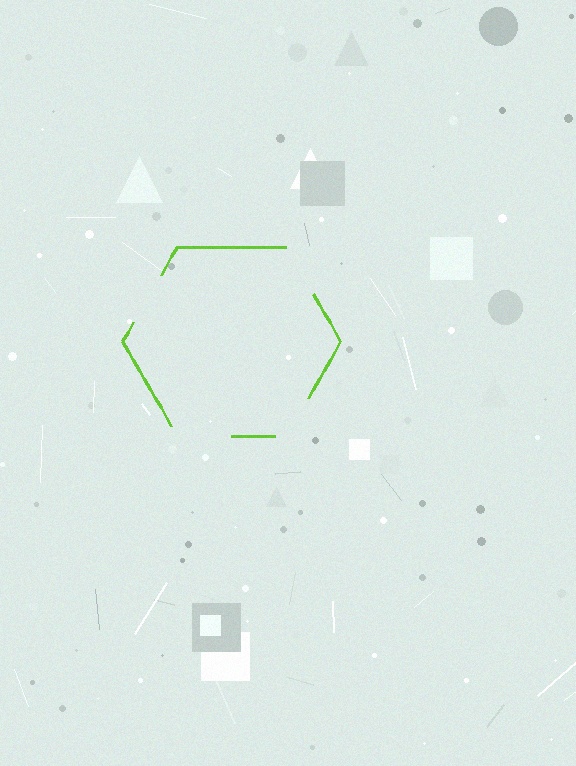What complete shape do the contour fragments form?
The contour fragments form a hexagon.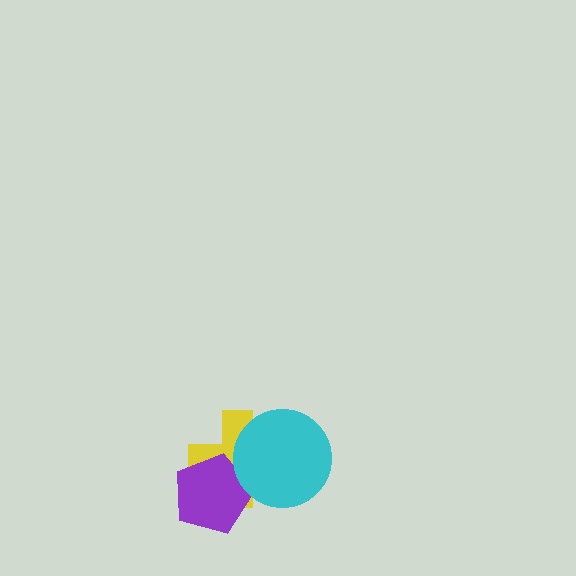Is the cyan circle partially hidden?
No, no other shape covers it.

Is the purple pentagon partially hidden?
Yes, it is partially covered by another shape.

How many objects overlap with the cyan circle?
2 objects overlap with the cyan circle.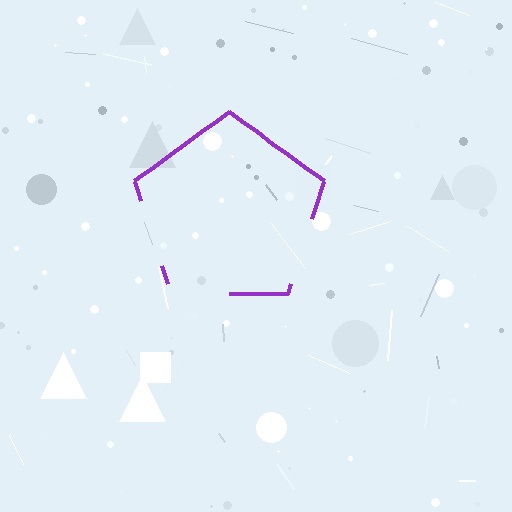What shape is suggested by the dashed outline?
The dashed outline suggests a pentagon.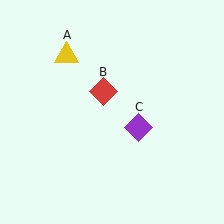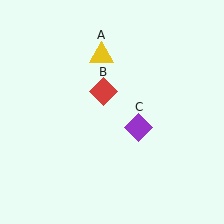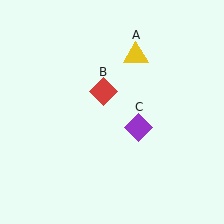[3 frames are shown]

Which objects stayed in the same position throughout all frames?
Red diamond (object B) and purple diamond (object C) remained stationary.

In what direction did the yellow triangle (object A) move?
The yellow triangle (object A) moved right.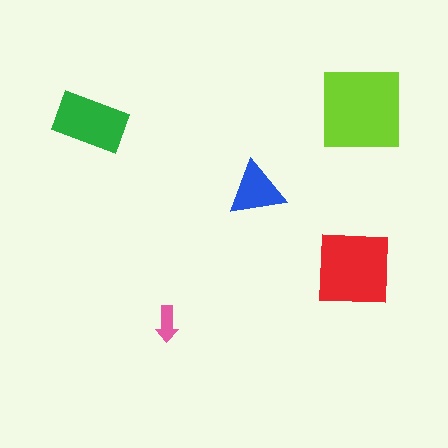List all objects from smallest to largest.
The pink arrow, the blue triangle, the green rectangle, the red square, the lime square.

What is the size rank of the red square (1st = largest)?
2nd.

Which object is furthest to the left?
The green rectangle is leftmost.